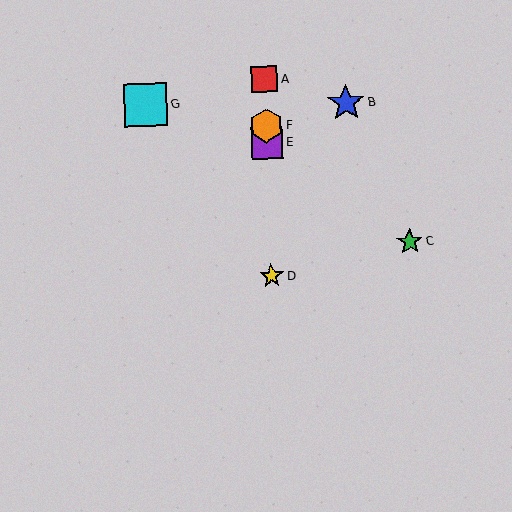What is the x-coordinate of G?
Object G is at x≈145.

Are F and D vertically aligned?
Yes, both are at x≈266.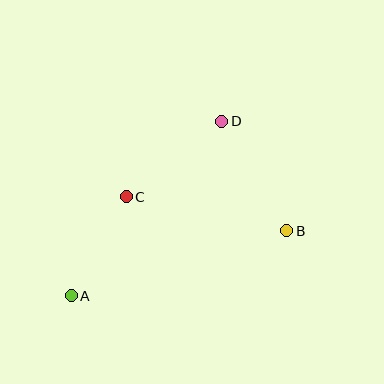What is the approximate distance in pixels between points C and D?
The distance between C and D is approximately 122 pixels.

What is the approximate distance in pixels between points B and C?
The distance between B and C is approximately 164 pixels.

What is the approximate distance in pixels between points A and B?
The distance between A and B is approximately 225 pixels.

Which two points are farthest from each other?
Points A and D are farthest from each other.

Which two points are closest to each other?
Points A and C are closest to each other.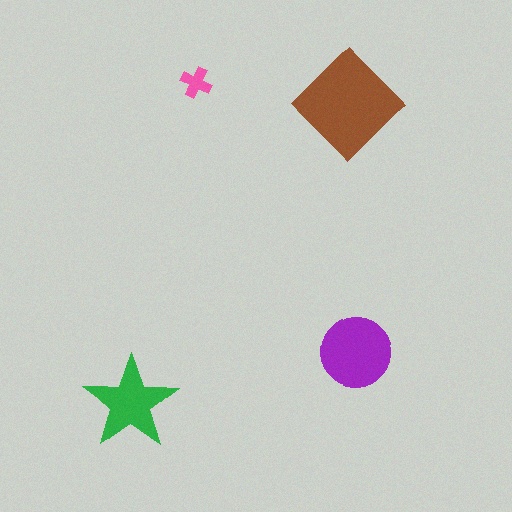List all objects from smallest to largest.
The pink cross, the green star, the purple circle, the brown diamond.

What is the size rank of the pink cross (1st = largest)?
4th.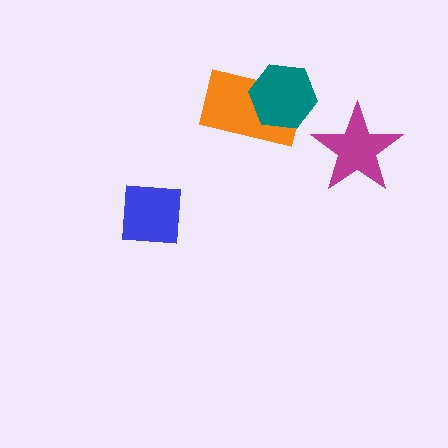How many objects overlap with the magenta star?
0 objects overlap with the magenta star.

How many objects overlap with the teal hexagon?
1 object overlaps with the teal hexagon.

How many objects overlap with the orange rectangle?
1 object overlaps with the orange rectangle.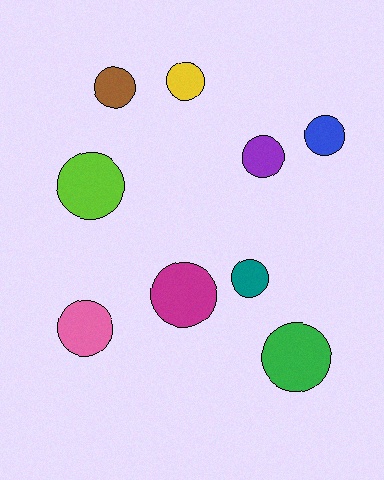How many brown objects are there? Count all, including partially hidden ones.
There is 1 brown object.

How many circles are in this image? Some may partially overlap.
There are 9 circles.